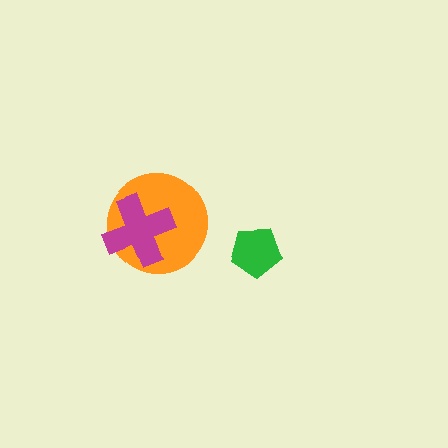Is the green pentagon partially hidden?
No, no other shape covers it.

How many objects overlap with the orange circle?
1 object overlaps with the orange circle.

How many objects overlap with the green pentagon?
0 objects overlap with the green pentagon.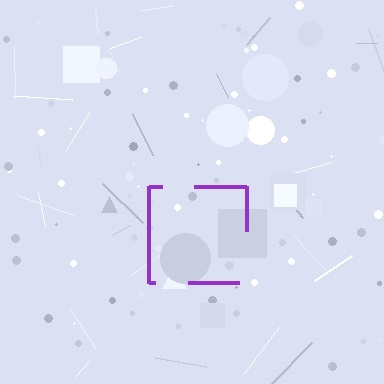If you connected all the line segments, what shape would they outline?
They would outline a square.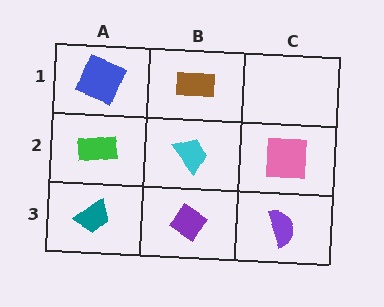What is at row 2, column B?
A cyan trapezoid.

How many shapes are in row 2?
3 shapes.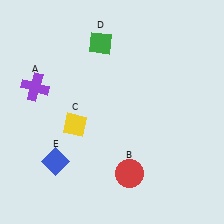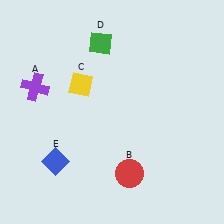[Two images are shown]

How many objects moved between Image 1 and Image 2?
1 object moved between the two images.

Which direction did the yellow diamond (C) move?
The yellow diamond (C) moved up.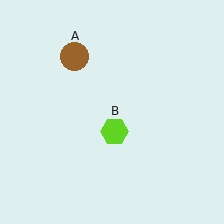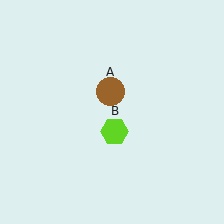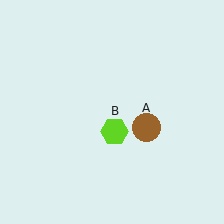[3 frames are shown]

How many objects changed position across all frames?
1 object changed position: brown circle (object A).